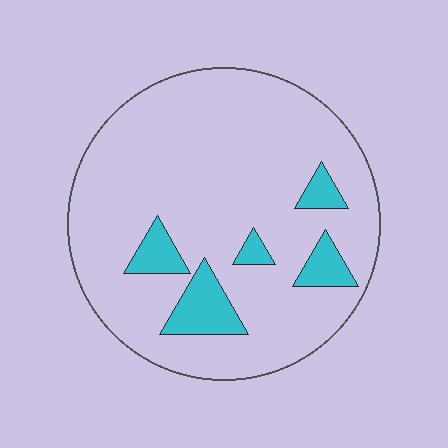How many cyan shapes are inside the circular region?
5.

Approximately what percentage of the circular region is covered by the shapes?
Approximately 15%.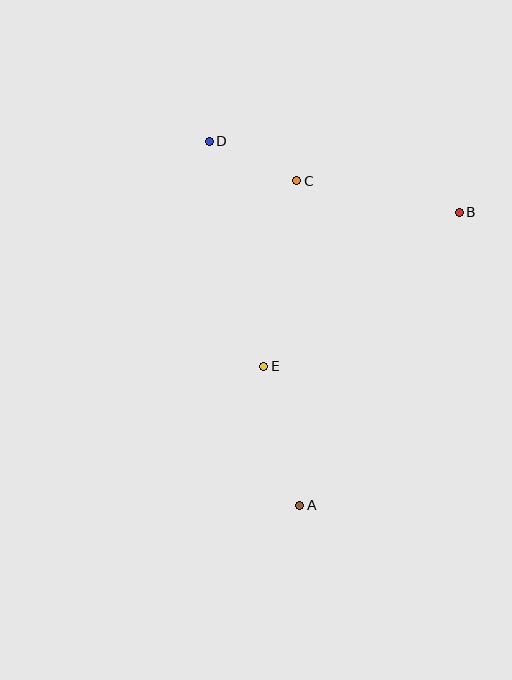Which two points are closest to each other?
Points C and D are closest to each other.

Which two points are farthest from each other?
Points A and D are farthest from each other.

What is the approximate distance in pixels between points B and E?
The distance between B and E is approximately 249 pixels.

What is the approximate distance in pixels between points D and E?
The distance between D and E is approximately 232 pixels.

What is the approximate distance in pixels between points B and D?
The distance between B and D is approximately 260 pixels.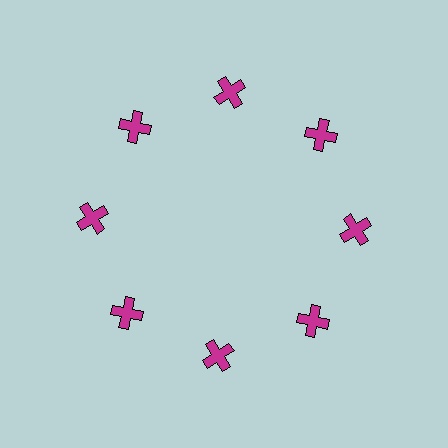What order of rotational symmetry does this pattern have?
This pattern has 8-fold rotational symmetry.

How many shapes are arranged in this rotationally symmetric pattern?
There are 8 shapes, arranged in 8 groups of 1.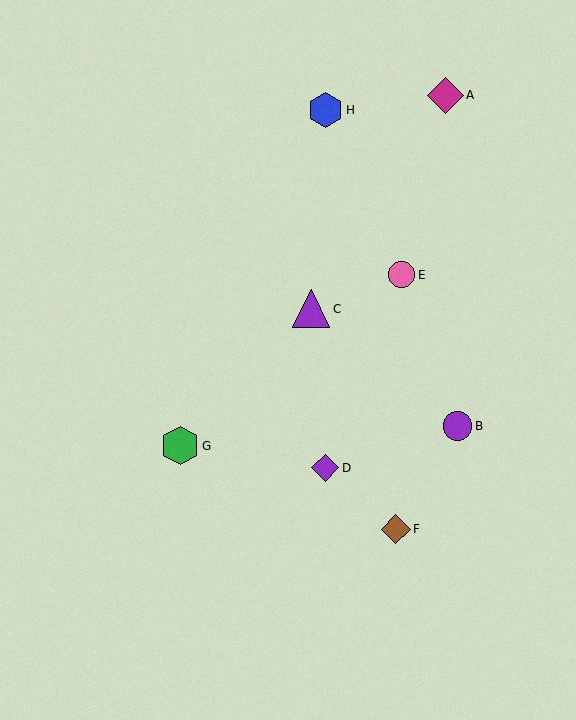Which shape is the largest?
The green hexagon (labeled G) is the largest.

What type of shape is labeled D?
Shape D is a purple diamond.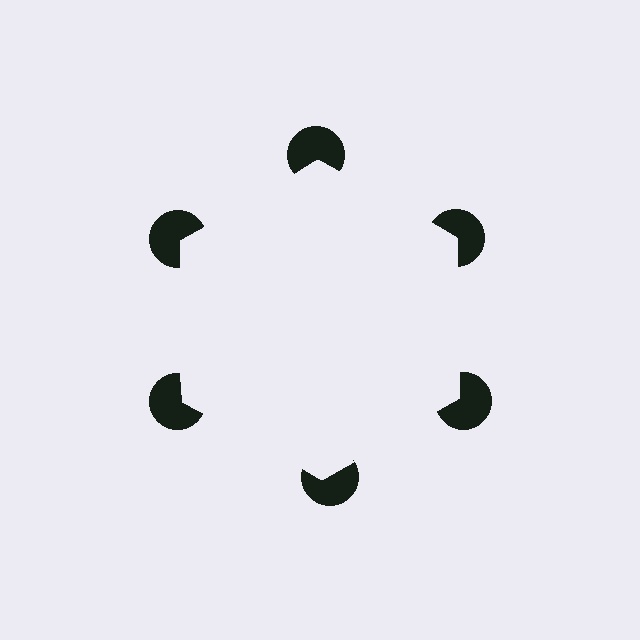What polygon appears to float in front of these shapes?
An illusory hexagon — its edges are inferred from the aligned wedge cuts in the pac-man discs, not physically drawn.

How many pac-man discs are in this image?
There are 6 — one at each vertex of the illusory hexagon.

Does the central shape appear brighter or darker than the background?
It typically appears slightly brighter than the background, even though no actual brightness change is drawn.